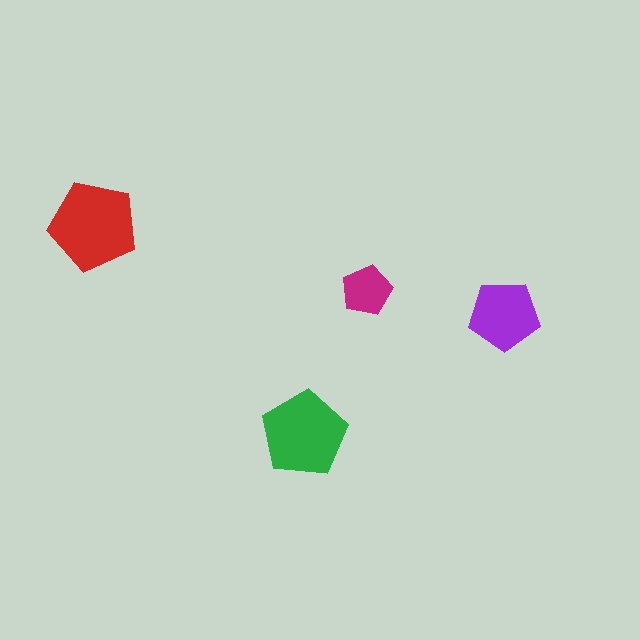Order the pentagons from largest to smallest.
the red one, the green one, the purple one, the magenta one.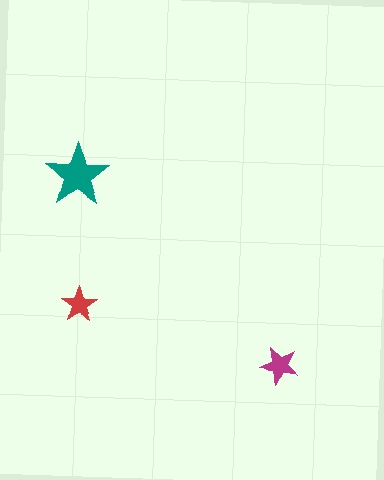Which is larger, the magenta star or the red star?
The magenta one.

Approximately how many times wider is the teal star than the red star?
About 2 times wider.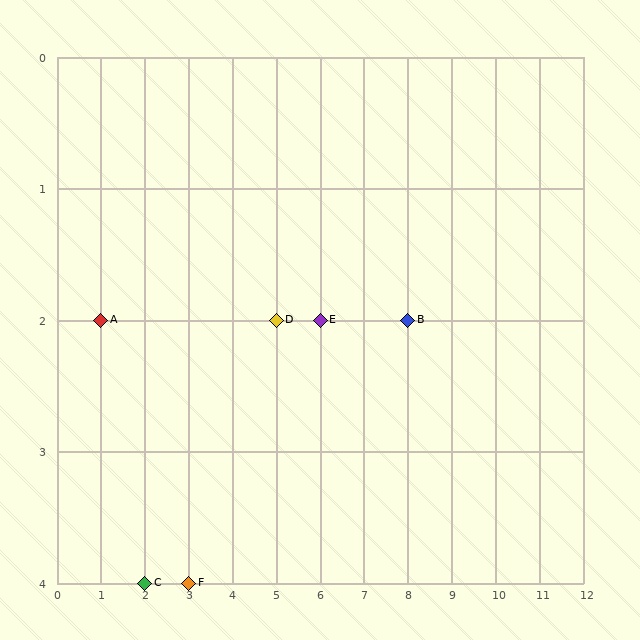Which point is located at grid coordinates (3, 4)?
Point F is at (3, 4).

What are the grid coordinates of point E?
Point E is at grid coordinates (6, 2).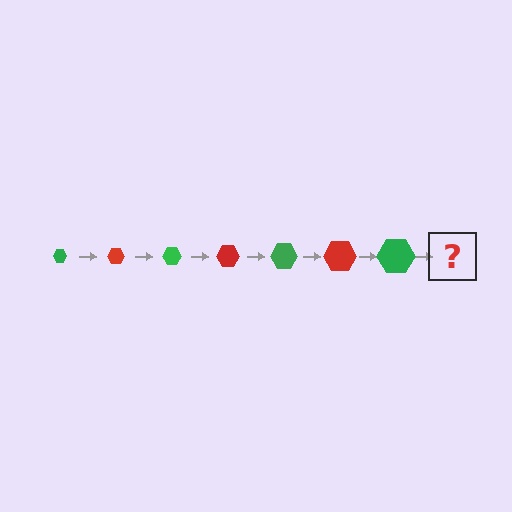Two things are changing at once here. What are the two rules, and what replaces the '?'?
The two rules are that the hexagon grows larger each step and the color cycles through green and red. The '?' should be a red hexagon, larger than the previous one.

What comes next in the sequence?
The next element should be a red hexagon, larger than the previous one.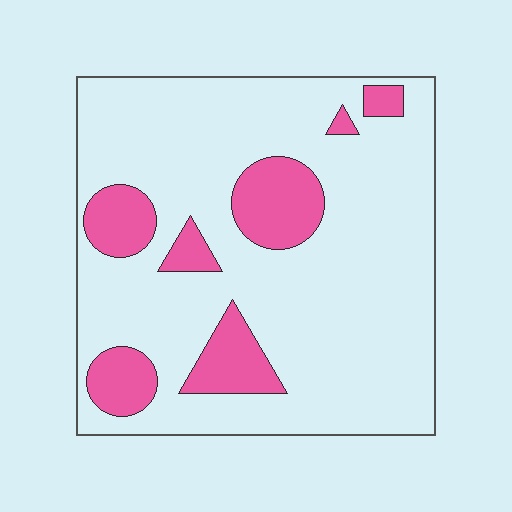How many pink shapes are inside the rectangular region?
7.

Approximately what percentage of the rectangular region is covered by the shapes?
Approximately 20%.